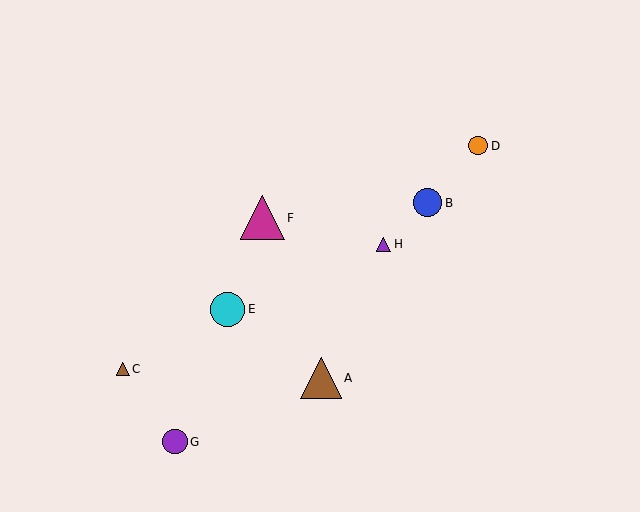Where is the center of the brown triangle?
The center of the brown triangle is at (123, 369).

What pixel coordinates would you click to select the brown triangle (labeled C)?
Click at (123, 369) to select the brown triangle C.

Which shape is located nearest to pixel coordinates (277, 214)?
The magenta triangle (labeled F) at (262, 218) is nearest to that location.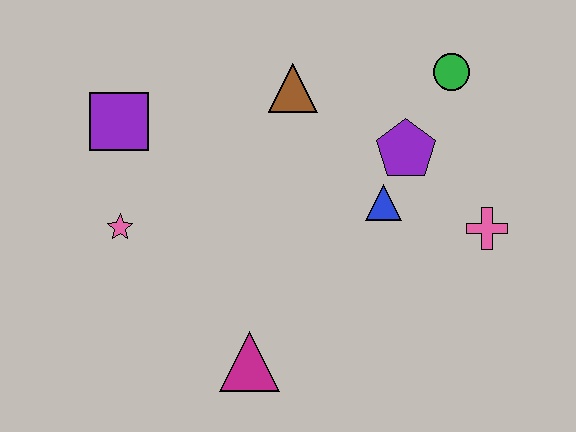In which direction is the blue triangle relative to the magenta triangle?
The blue triangle is above the magenta triangle.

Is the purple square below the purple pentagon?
No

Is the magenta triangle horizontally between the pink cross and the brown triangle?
No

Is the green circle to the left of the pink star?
No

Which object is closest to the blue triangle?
The purple pentagon is closest to the blue triangle.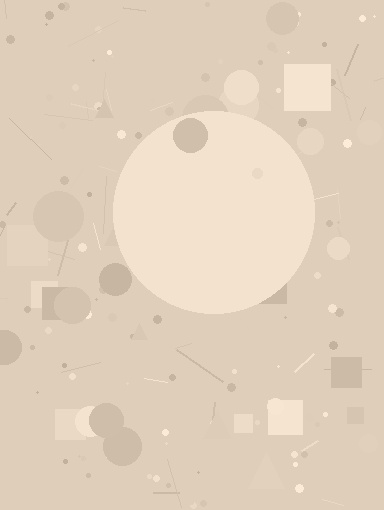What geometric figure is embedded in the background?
A circle is embedded in the background.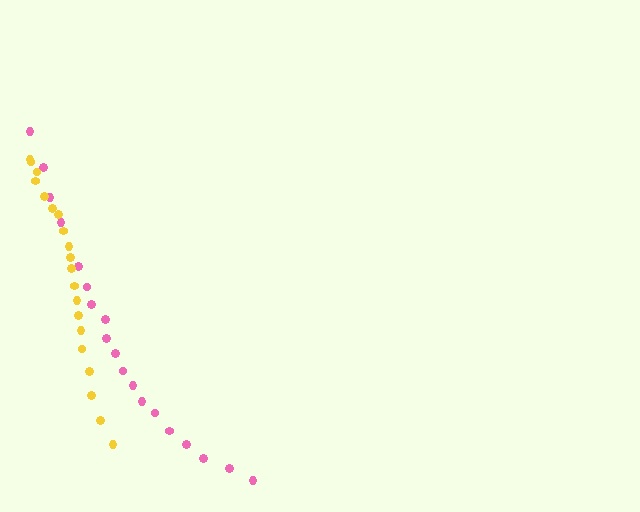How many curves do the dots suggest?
There are 2 distinct paths.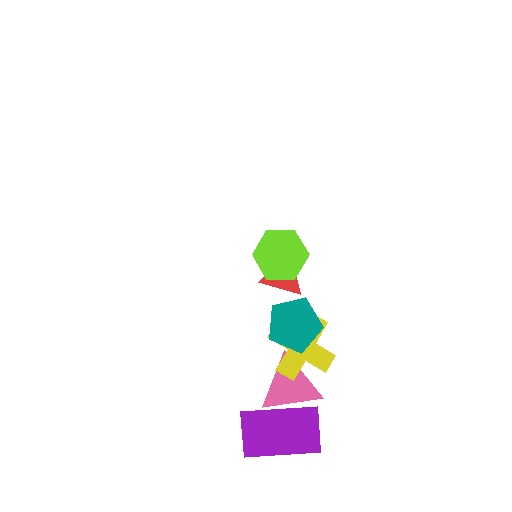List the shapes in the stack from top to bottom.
From top to bottom: the lime hexagon, the red triangle, the teal pentagon, the yellow cross, the pink triangle, the purple rectangle.